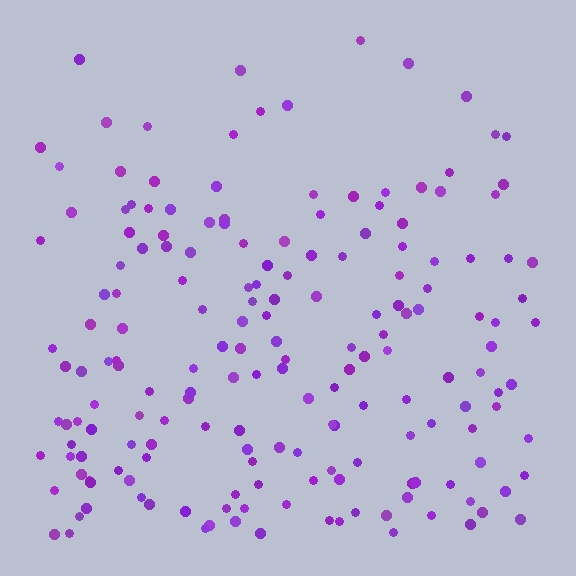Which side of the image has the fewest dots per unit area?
The top.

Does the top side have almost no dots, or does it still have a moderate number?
Still a moderate number, just noticeably fewer than the bottom.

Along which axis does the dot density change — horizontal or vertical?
Vertical.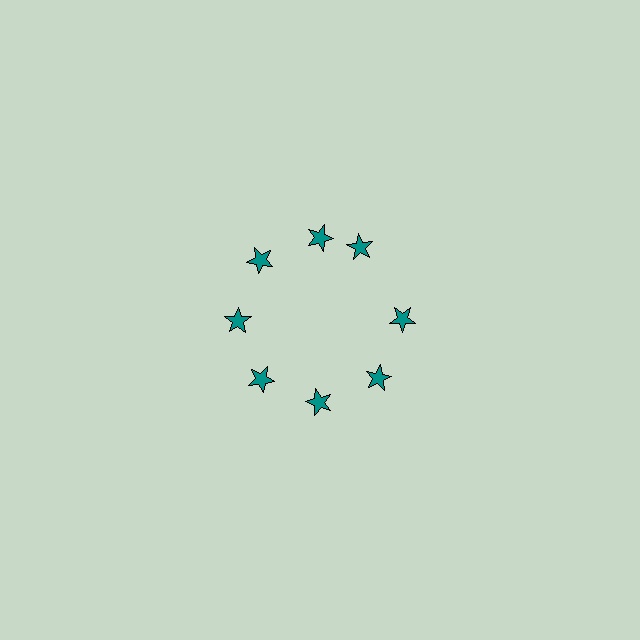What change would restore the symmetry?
The symmetry would be restored by rotating it back into even spacing with its neighbors so that all 8 stars sit at equal angles and equal distance from the center.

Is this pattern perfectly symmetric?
No. The 8 teal stars are arranged in a ring, but one element near the 2 o'clock position is rotated out of alignment along the ring, breaking the 8-fold rotational symmetry.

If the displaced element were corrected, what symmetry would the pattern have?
It would have 8-fold rotational symmetry — the pattern would map onto itself every 45 degrees.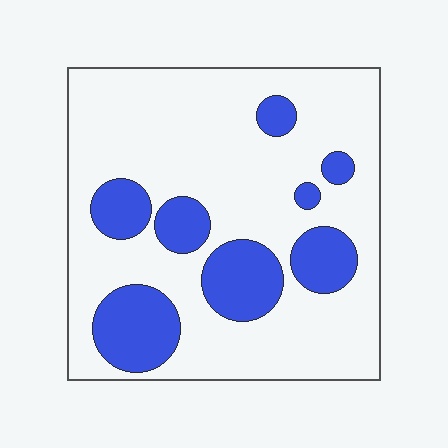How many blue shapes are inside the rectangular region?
8.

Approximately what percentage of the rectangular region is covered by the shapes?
Approximately 25%.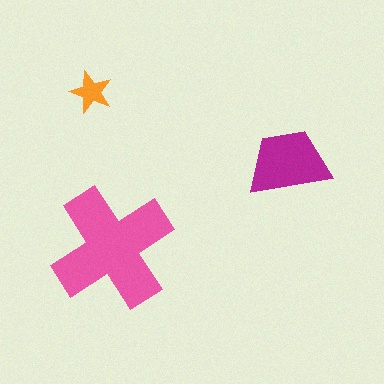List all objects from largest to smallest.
The pink cross, the magenta trapezoid, the orange star.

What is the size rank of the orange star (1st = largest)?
3rd.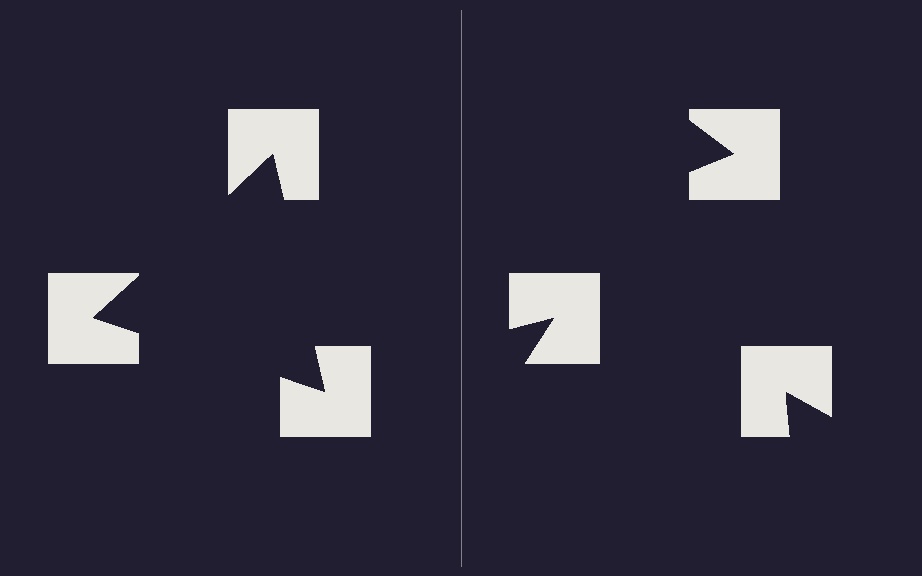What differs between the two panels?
The notched squares are positioned identically on both sides; only the wedge orientations differ. On the left they align to a triangle; on the right they are misaligned.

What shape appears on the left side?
An illusory triangle.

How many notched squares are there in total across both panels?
6 — 3 on each side.